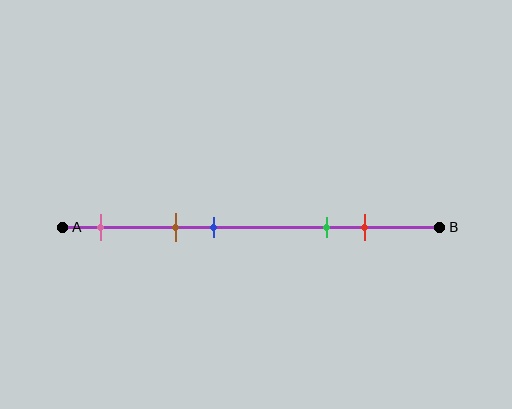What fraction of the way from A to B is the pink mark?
The pink mark is approximately 10% (0.1) of the way from A to B.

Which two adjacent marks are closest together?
The brown and blue marks are the closest adjacent pair.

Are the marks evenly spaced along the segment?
No, the marks are not evenly spaced.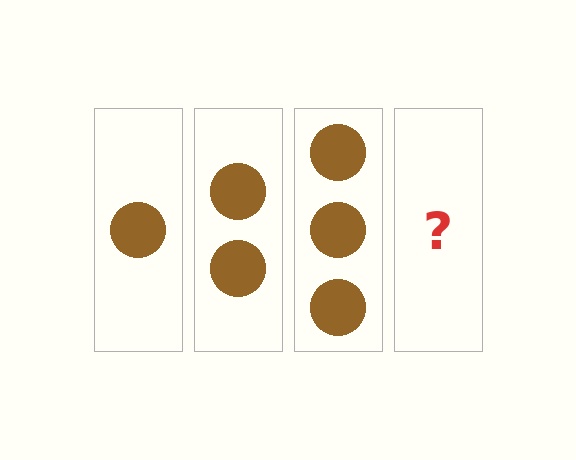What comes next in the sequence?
The next element should be 4 circles.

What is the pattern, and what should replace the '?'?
The pattern is that each step adds one more circle. The '?' should be 4 circles.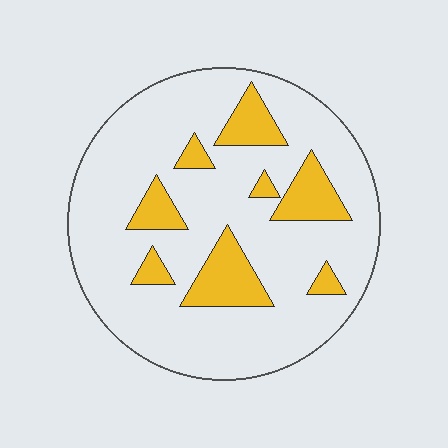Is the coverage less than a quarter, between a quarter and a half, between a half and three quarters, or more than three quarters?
Less than a quarter.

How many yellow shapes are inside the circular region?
8.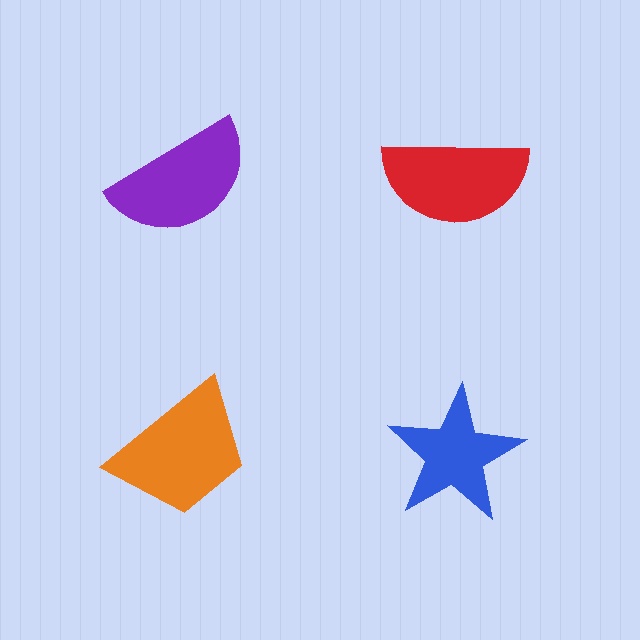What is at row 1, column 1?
A purple semicircle.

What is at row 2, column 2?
A blue star.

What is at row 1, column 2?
A red semicircle.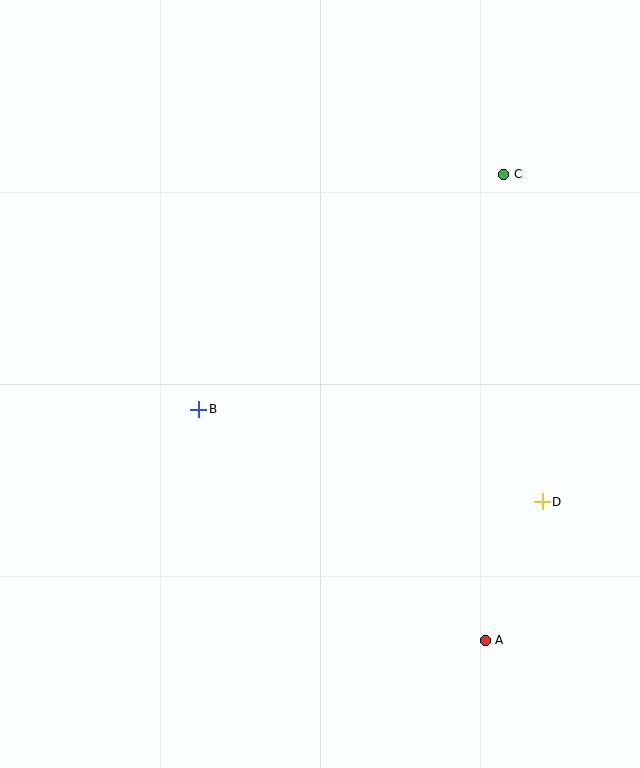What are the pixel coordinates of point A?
Point A is at (485, 640).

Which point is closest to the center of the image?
Point B at (199, 409) is closest to the center.